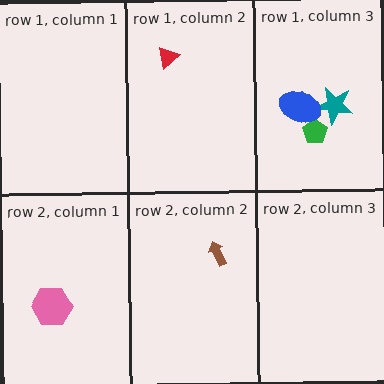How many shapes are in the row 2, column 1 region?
1.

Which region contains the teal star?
The row 1, column 3 region.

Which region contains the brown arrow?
The row 2, column 2 region.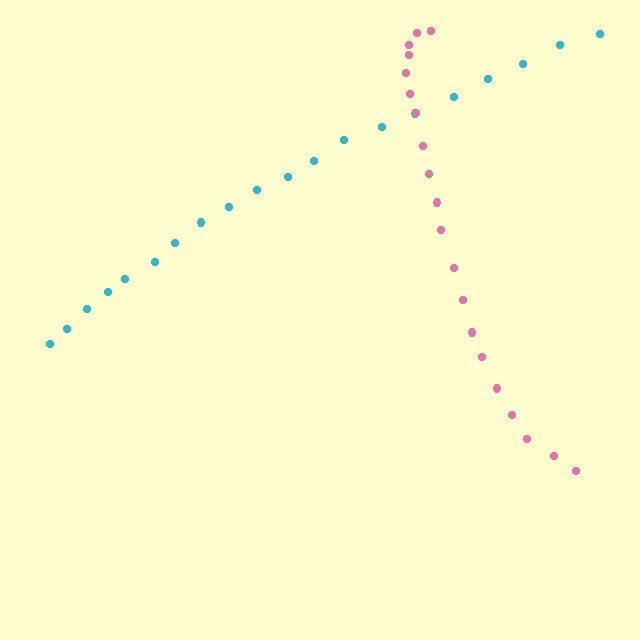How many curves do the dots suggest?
There are 2 distinct paths.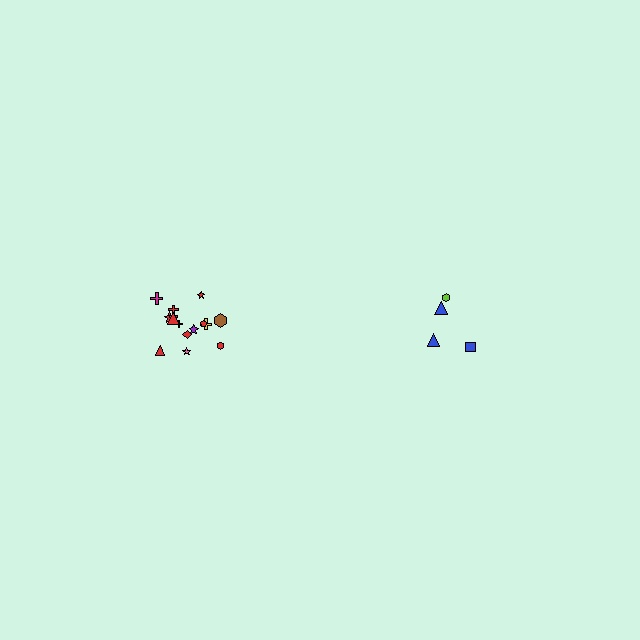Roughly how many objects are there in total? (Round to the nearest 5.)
Roughly 20 objects in total.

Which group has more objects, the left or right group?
The left group.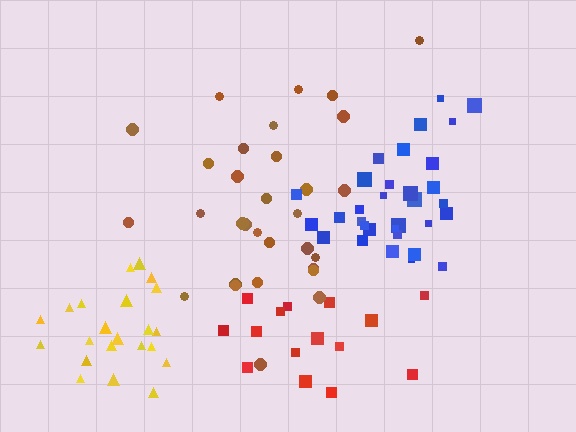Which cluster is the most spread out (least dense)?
Red.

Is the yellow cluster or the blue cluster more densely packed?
Yellow.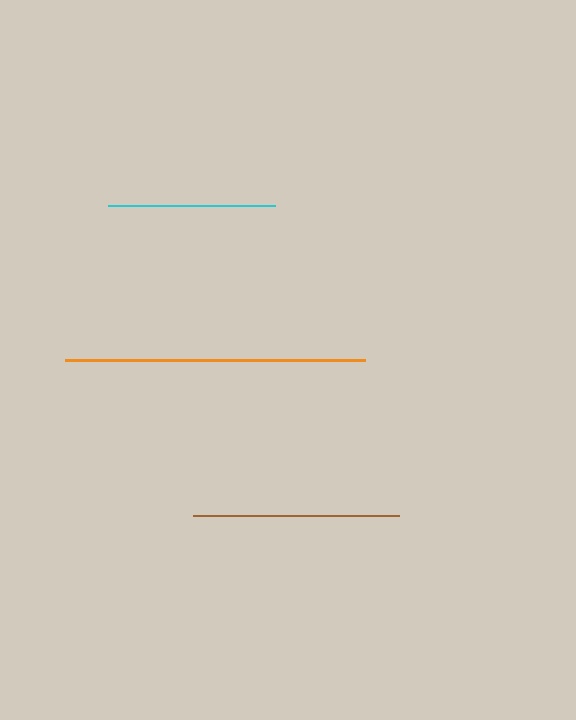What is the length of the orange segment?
The orange segment is approximately 300 pixels long.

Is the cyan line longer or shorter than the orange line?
The orange line is longer than the cyan line.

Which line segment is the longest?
The orange line is the longest at approximately 300 pixels.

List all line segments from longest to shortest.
From longest to shortest: orange, brown, cyan.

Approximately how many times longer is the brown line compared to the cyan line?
The brown line is approximately 1.2 times the length of the cyan line.